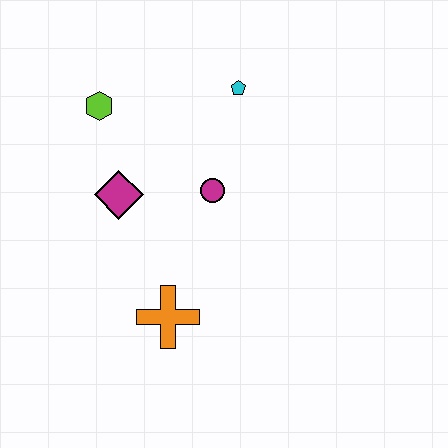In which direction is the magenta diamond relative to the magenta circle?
The magenta diamond is to the left of the magenta circle.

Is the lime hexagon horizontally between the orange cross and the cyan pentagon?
No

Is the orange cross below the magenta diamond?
Yes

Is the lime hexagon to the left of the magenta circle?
Yes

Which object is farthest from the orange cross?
The cyan pentagon is farthest from the orange cross.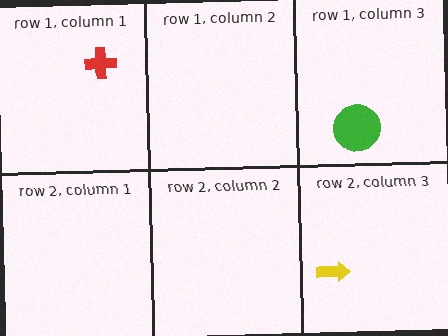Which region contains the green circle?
The row 1, column 3 region.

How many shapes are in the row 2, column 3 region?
1.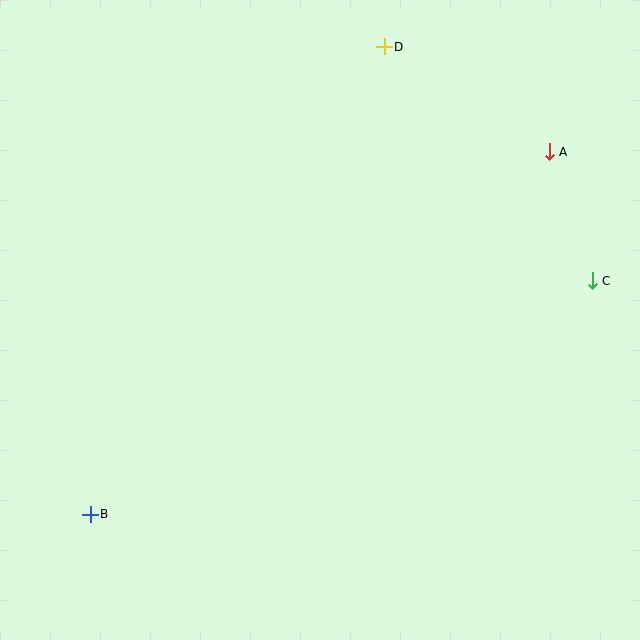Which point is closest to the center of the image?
Point C at (592, 281) is closest to the center.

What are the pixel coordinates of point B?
Point B is at (90, 514).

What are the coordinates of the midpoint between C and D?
The midpoint between C and D is at (488, 164).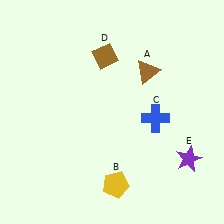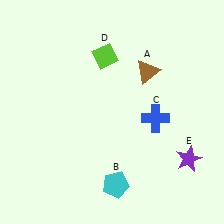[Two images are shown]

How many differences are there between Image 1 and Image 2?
There are 2 differences between the two images.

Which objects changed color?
B changed from yellow to cyan. D changed from brown to lime.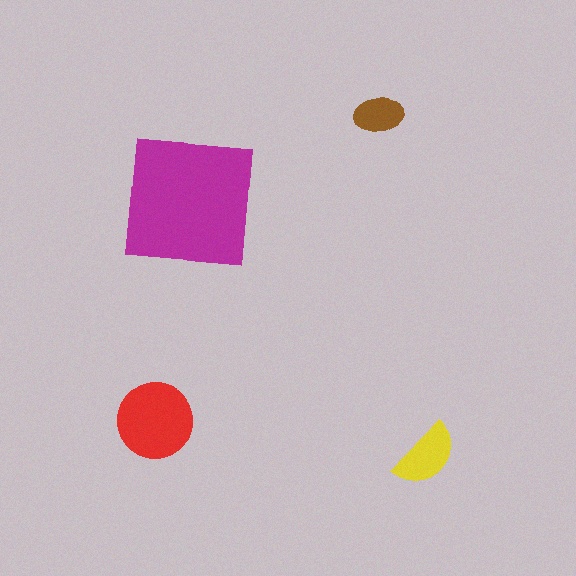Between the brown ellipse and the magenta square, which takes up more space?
The magenta square.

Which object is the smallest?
The brown ellipse.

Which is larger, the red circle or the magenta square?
The magenta square.